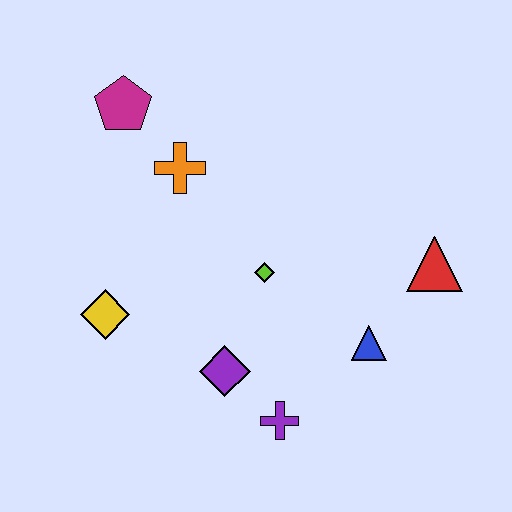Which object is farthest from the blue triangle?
The magenta pentagon is farthest from the blue triangle.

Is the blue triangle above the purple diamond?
Yes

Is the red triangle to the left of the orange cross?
No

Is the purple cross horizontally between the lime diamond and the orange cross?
No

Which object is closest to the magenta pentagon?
The orange cross is closest to the magenta pentagon.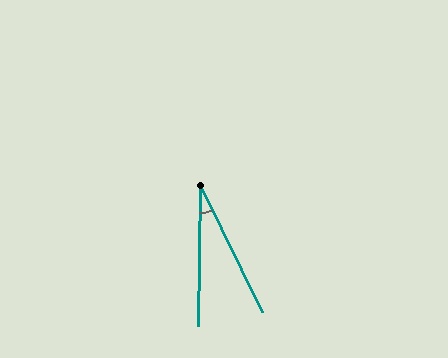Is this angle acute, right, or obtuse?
It is acute.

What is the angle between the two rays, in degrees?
Approximately 27 degrees.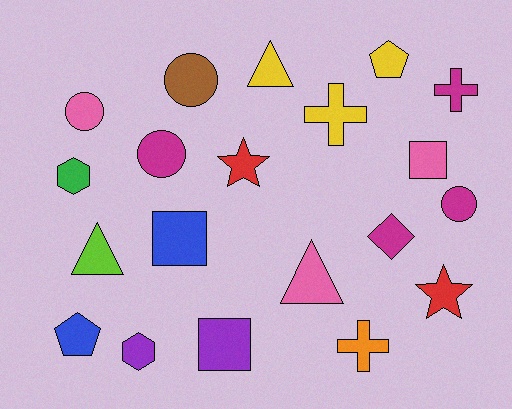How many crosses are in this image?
There are 3 crosses.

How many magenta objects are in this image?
There are 4 magenta objects.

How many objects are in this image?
There are 20 objects.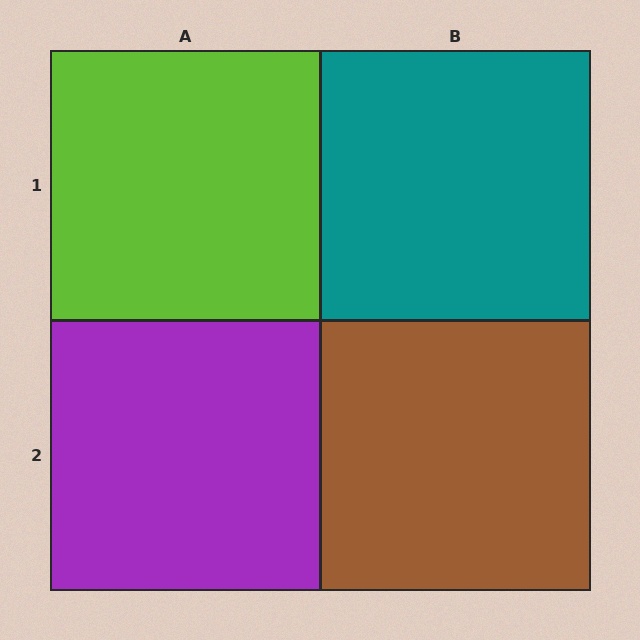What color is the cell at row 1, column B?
Teal.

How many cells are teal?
1 cell is teal.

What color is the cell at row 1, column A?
Lime.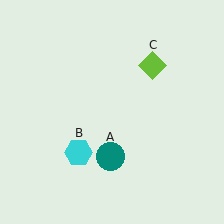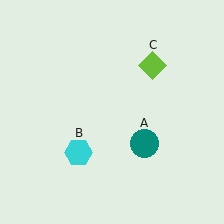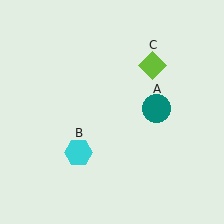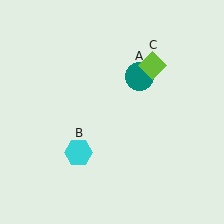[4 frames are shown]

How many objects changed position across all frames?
1 object changed position: teal circle (object A).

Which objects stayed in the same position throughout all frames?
Cyan hexagon (object B) and lime diamond (object C) remained stationary.